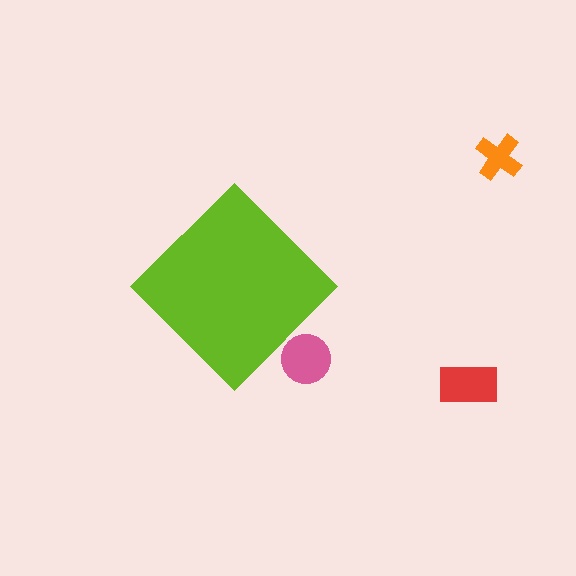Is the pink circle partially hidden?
Yes, the pink circle is partially hidden behind the lime diamond.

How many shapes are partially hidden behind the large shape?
1 shape is partially hidden.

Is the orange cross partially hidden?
No, the orange cross is fully visible.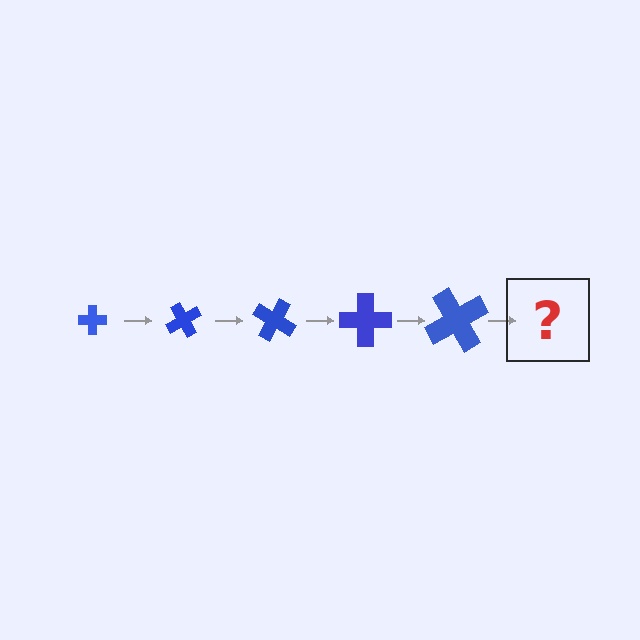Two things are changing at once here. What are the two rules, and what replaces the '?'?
The two rules are that the cross grows larger each step and it rotates 60 degrees each step. The '?' should be a cross, larger than the previous one and rotated 300 degrees from the start.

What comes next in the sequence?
The next element should be a cross, larger than the previous one and rotated 300 degrees from the start.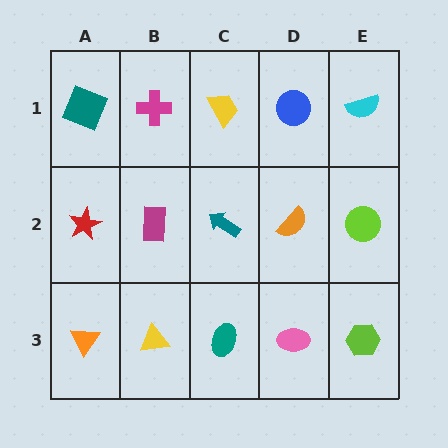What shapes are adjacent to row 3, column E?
A lime circle (row 2, column E), a pink ellipse (row 3, column D).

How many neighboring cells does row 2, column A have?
3.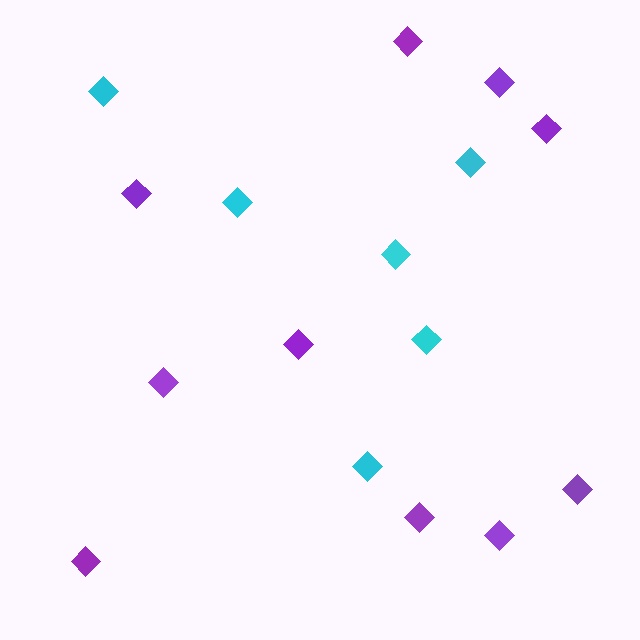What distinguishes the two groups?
There are 2 groups: one group of cyan diamonds (6) and one group of purple diamonds (10).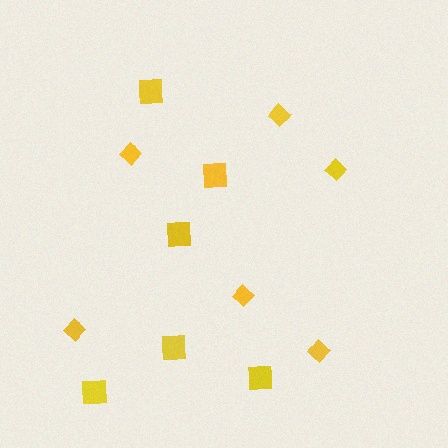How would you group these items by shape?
There are 2 groups: one group of squares (6) and one group of diamonds (6).